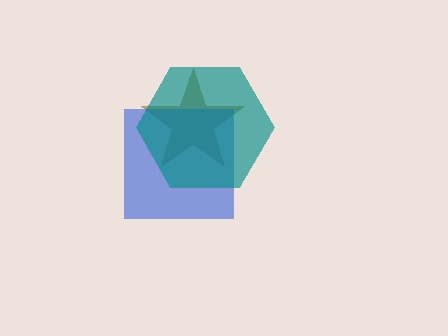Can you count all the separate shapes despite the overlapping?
Yes, there are 3 separate shapes.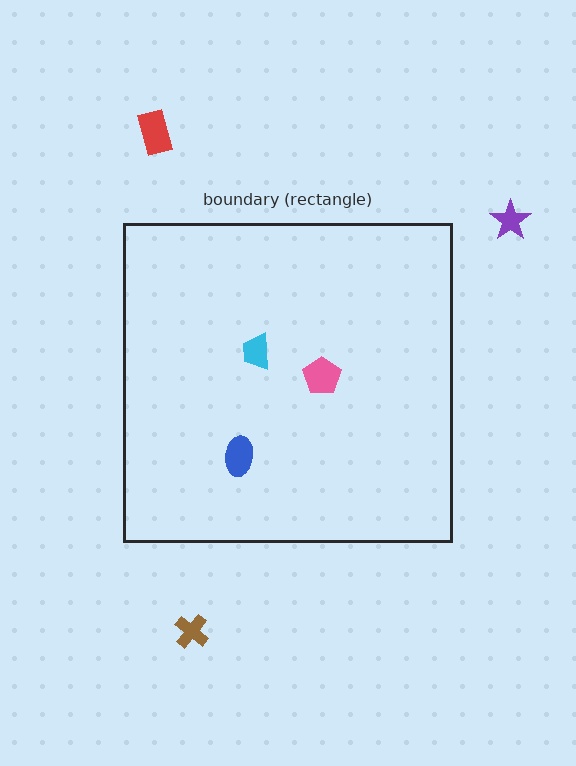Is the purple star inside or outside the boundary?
Outside.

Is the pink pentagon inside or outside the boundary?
Inside.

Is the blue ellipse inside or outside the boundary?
Inside.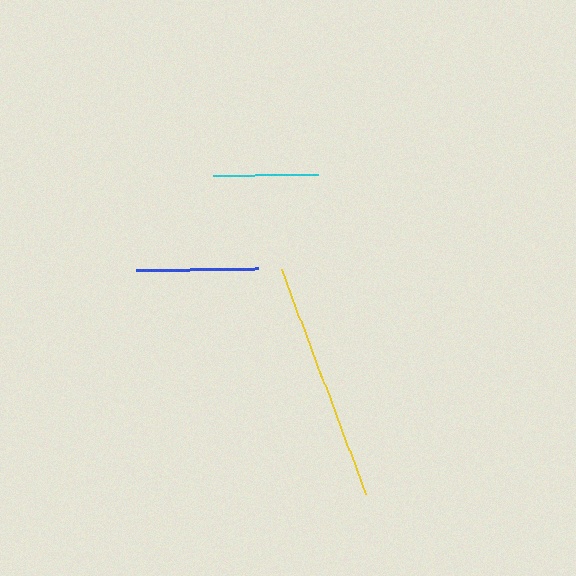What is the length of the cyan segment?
The cyan segment is approximately 105 pixels long.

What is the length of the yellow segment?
The yellow segment is approximately 241 pixels long.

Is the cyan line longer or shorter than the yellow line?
The yellow line is longer than the cyan line.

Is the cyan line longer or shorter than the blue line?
The blue line is longer than the cyan line.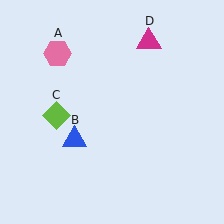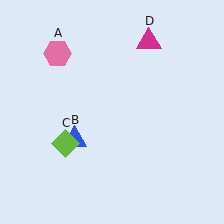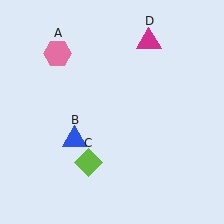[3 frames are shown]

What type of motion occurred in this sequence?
The lime diamond (object C) rotated counterclockwise around the center of the scene.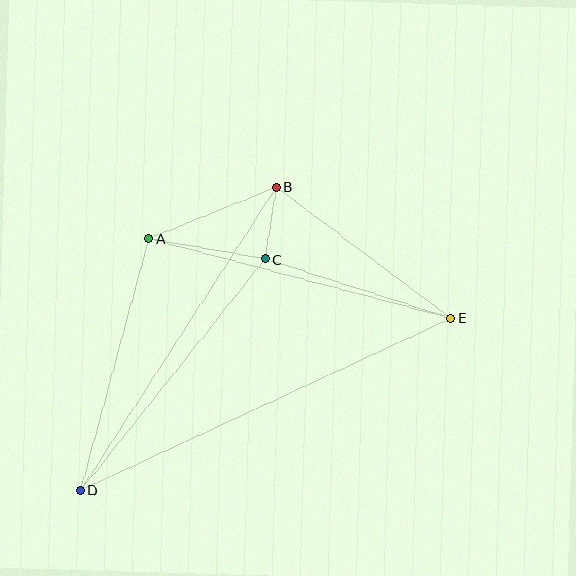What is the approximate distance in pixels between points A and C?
The distance between A and C is approximately 117 pixels.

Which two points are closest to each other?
Points B and C are closest to each other.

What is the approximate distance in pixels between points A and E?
The distance between A and E is approximately 312 pixels.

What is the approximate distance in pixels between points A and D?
The distance between A and D is approximately 261 pixels.